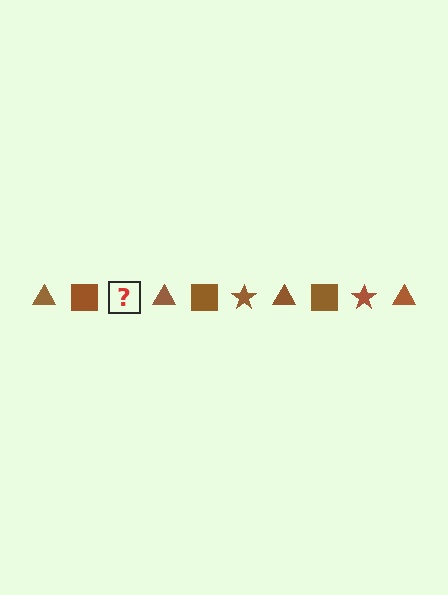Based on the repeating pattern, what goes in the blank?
The blank should be a brown star.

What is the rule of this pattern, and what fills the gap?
The rule is that the pattern cycles through triangle, square, star shapes in brown. The gap should be filled with a brown star.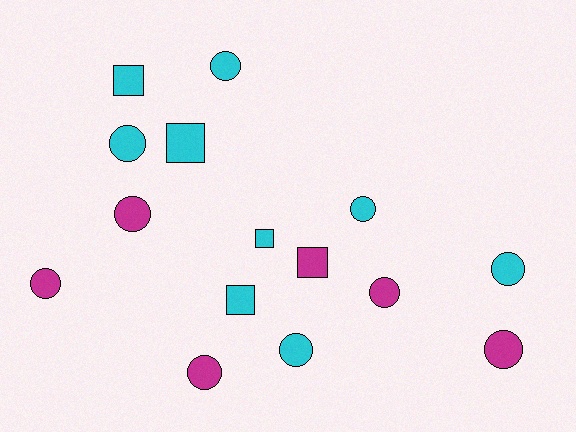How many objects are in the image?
There are 15 objects.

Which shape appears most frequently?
Circle, with 10 objects.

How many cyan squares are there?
There are 4 cyan squares.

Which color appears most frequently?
Cyan, with 9 objects.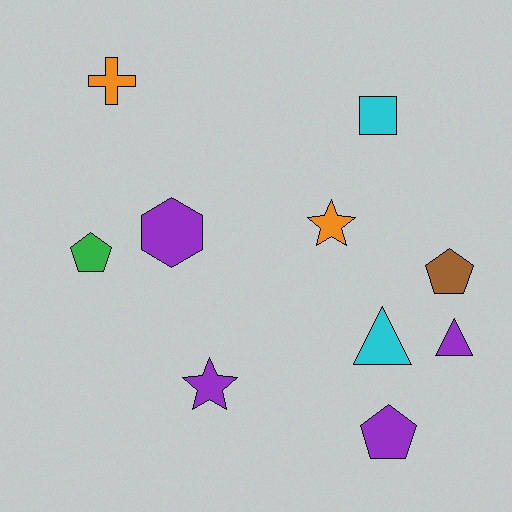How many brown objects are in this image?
There is 1 brown object.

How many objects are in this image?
There are 10 objects.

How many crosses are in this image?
There is 1 cross.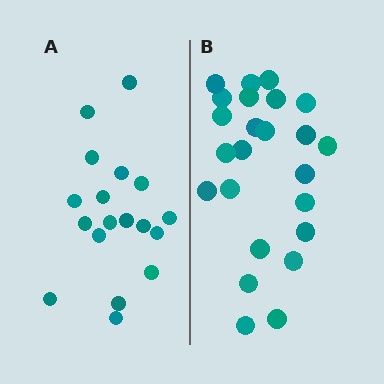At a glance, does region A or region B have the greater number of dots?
Region B (the right region) has more dots.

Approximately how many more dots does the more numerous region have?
Region B has about 6 more dots than region A.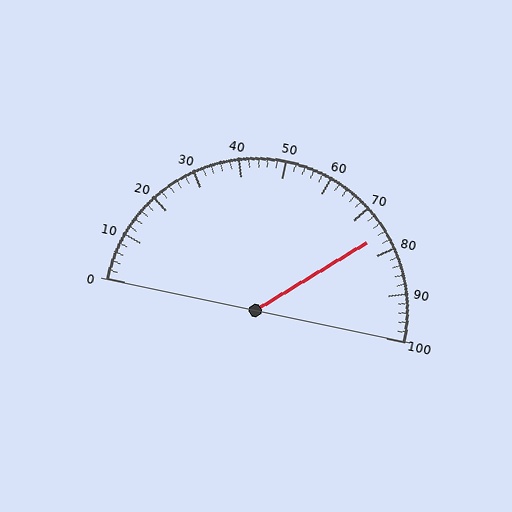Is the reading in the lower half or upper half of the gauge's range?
The reading is in the upper half of the range (0 to 100).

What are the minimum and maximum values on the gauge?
The gauge ranges from 0 to 100.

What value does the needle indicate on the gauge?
The needle indicates approximately 76.